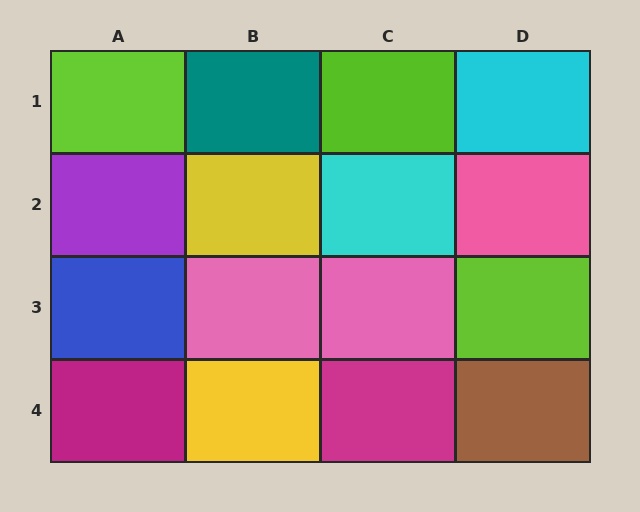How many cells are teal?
1 cell is teal.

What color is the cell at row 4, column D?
Brown.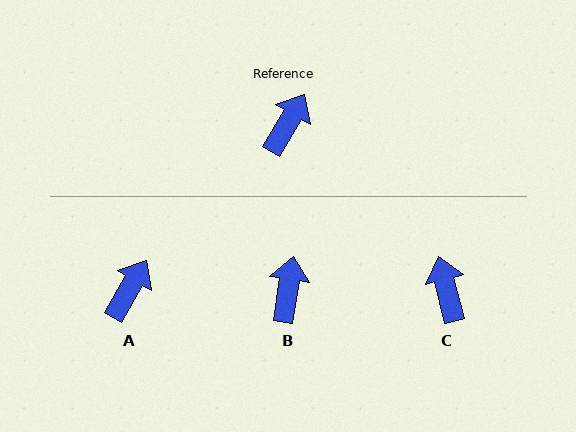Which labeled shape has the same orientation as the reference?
A.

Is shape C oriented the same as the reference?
No, it is off by about 44 degrees.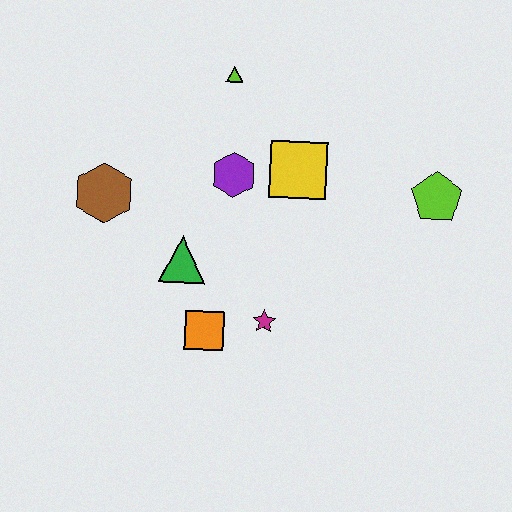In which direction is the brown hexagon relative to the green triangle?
The brown hexagon is to the left of the green triangle.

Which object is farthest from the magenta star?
The lime triangle is farthest from the magenta star.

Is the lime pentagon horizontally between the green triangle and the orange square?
No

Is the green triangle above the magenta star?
Yes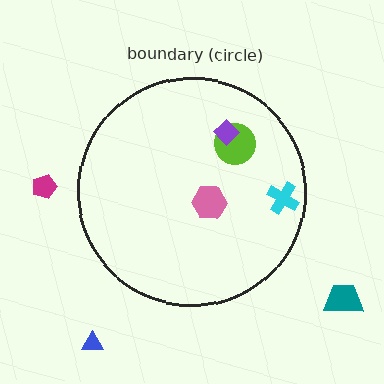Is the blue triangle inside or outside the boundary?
Outside.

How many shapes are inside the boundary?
4 inside, 3 outside.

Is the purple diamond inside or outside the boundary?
Inside.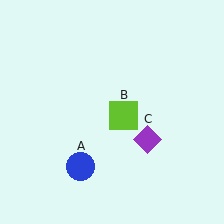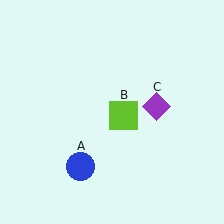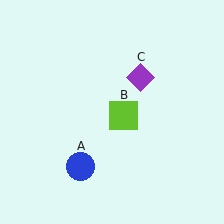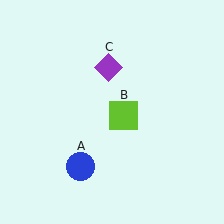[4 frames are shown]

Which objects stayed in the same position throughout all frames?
Blue circle (object A) and lime square (object B) remained stationary.